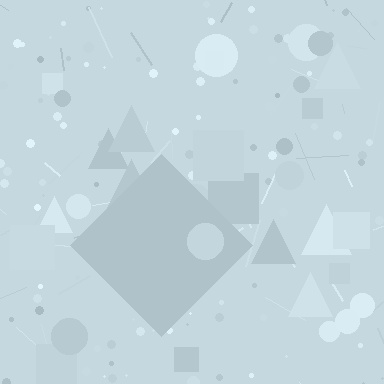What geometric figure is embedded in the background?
A diamond is embedded in the background.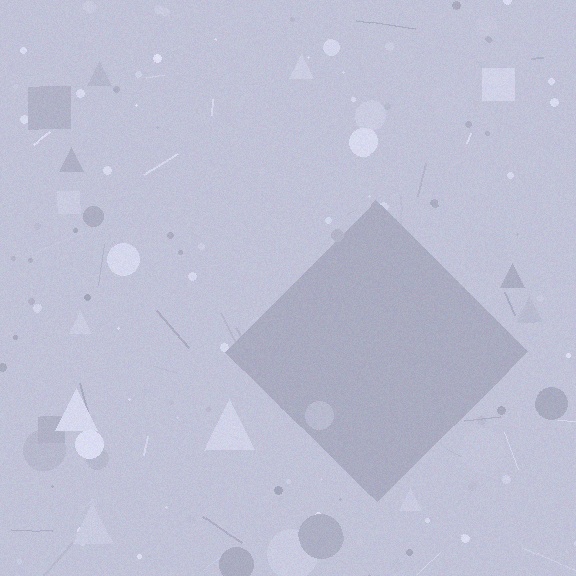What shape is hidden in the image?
A diamond is hidden in the image.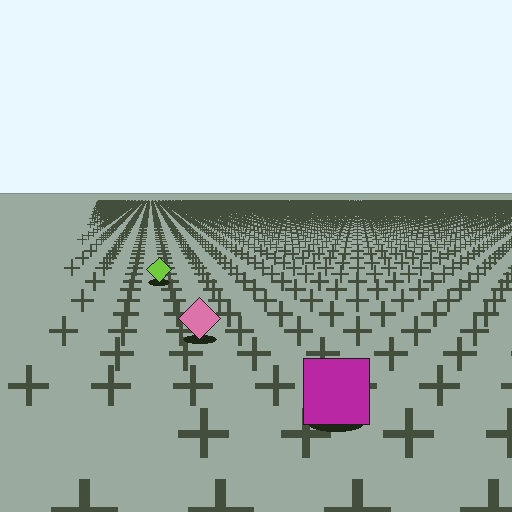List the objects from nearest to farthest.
From nearest to farthest: the magenta square, the pink diamond, the lime diamond.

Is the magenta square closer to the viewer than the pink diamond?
Yes. The magenta square is closer — you can tell from the texture gradient: the ground texture is coarser near it.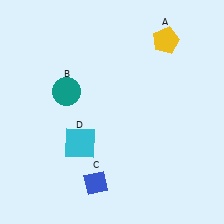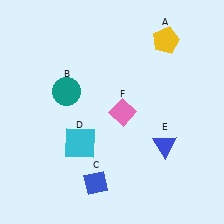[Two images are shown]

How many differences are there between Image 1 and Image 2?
There are 2 differences between the two images.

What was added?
A blue triangle (E), a pink diamond (F) were added in Image 2.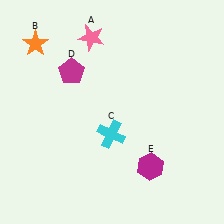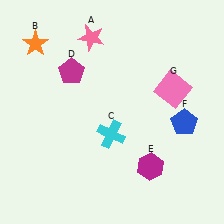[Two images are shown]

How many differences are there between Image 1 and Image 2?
There are 2 differences between the two images.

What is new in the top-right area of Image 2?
A pink square (G) was added in the top-right area of Image 2.